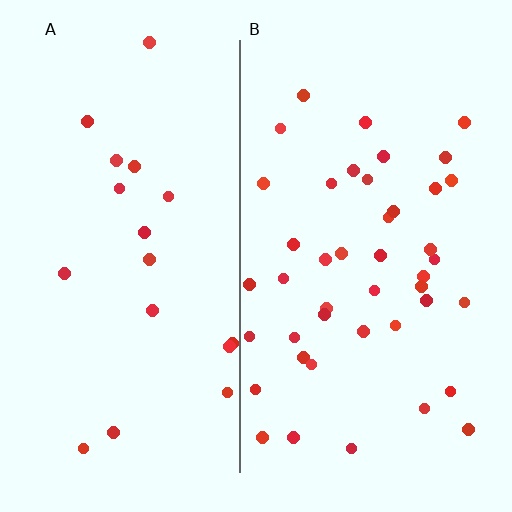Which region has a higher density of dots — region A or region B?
B (the right).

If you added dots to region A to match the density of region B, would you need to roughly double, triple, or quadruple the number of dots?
Approximately double.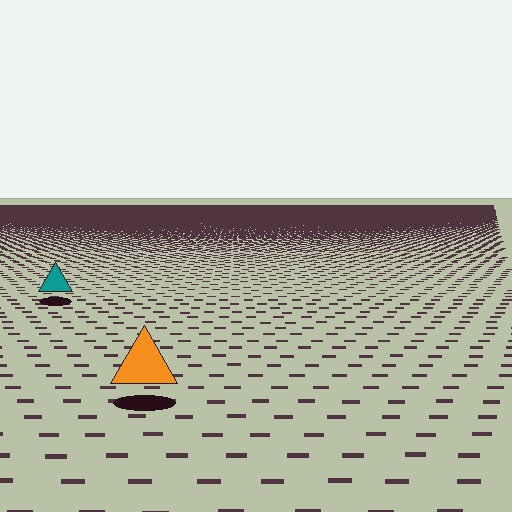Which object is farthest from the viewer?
The teal triangle is farthest from the viewer. It appears smaller and the ground texture around it is denser.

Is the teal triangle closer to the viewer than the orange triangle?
No. The orange triangle is closer — you can tell from the texture gradient: the ground texture is coarser near it.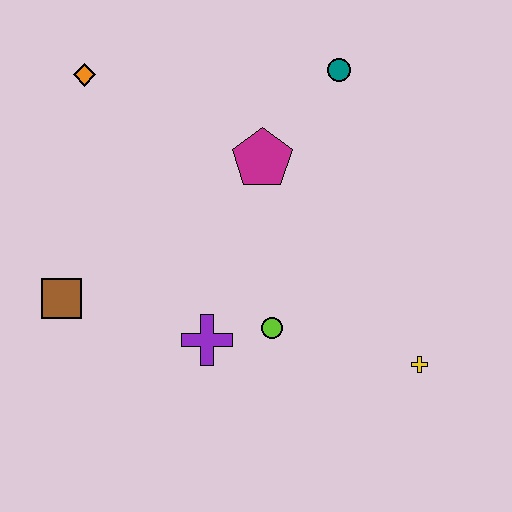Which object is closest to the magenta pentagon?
The teal circle is closest to the magenta pentagon.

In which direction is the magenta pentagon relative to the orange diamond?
The magenta pentagon is to the right of the orange diamond.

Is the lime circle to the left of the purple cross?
No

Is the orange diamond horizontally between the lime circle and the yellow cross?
No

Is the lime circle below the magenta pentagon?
Yes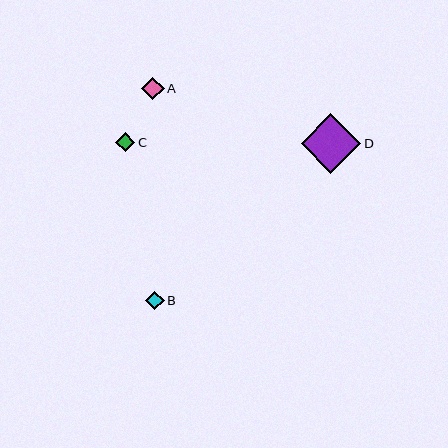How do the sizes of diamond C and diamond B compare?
Diamond C and diamond B are approximately the same size.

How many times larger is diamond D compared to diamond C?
Diamond D is approximately 3.1 times the size of diamond C.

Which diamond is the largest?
Diamond D is the largest with a size of approximately 60 pixels.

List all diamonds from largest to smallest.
From largest to smallest: D, A, C, B.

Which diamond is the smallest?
Diamond B is the smallest with a size of approximately 19 pixels.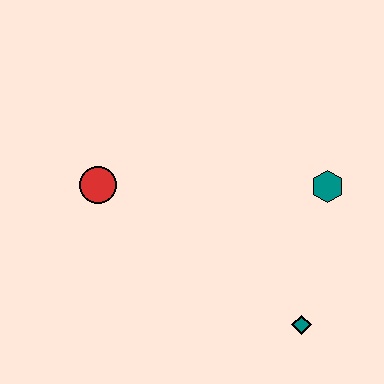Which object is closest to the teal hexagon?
The teal diamond is closest to the teal hexagon.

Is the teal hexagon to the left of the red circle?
No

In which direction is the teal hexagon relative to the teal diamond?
The teal hexagon is above the teal diamond.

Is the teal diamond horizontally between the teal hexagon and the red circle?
Yes